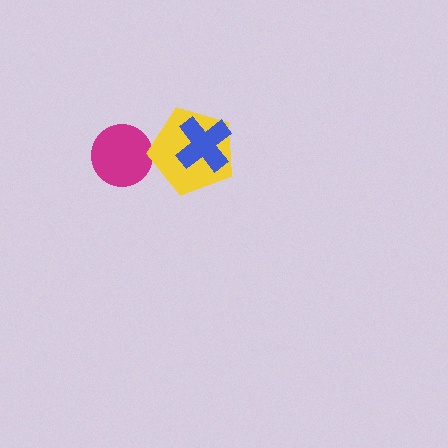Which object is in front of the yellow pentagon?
The blue cross is in front of the yellow pentagon.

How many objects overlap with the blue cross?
1 object overlaps with the blue cross.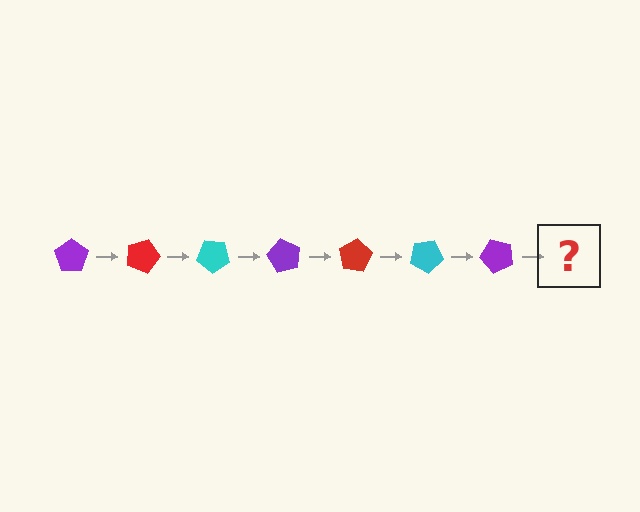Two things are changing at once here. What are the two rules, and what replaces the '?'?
The two rules are that it rotates 20 degrees each step and the color cycles through purple, red, and cyan. The '?' should be a red pentagon, rotated 140 degrees from the start.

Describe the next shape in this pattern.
It should be a red pentagon, rotated 140 degrees from the start.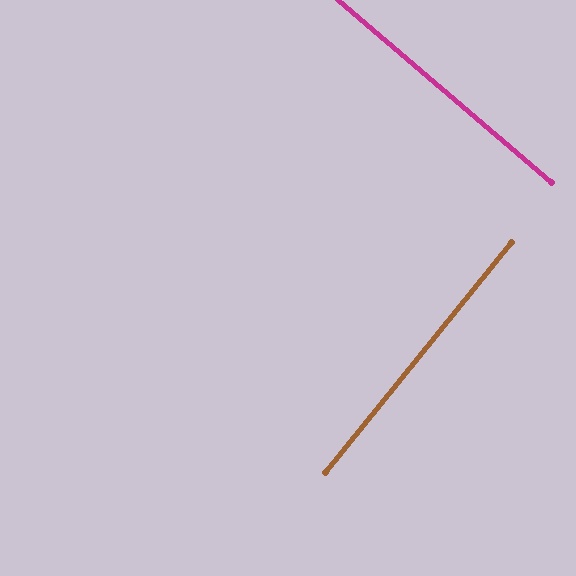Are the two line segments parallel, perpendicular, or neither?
Perpendicular — they meet at approximately 88°.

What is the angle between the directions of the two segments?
Approximately 88 degrees.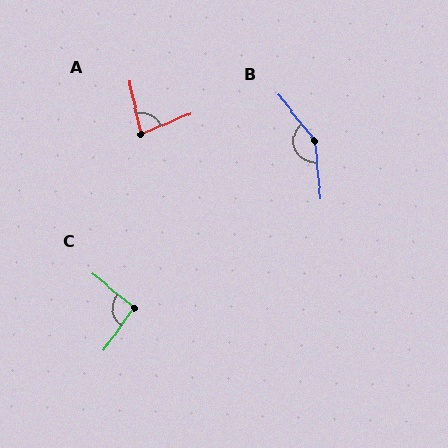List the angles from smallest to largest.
A (80°), C (94°), B (147°).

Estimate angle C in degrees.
Approximately 94 degrees.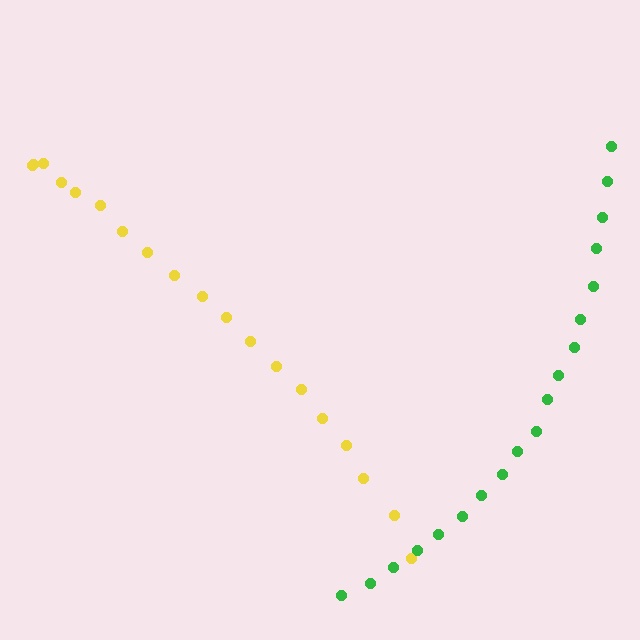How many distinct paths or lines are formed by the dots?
There are 2 distinct paths.